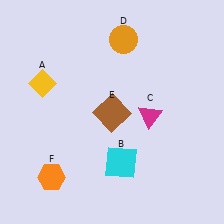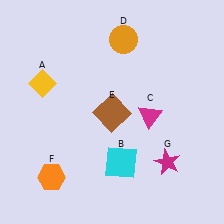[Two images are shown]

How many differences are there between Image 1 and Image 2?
There is 1 difference between the two images.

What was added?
A magenta star (G) was added in Image 2.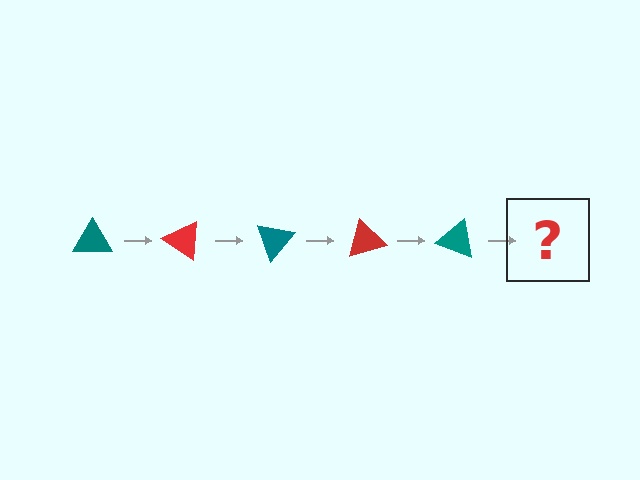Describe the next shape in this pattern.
It should be a red triangle, rotated 175 degrees from the start.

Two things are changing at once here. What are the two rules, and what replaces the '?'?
The two rules are that it rotates 35 degrees each step and the color cycles through teal and red. The '?' should be a red triangle, rotated 175 degrees from the start.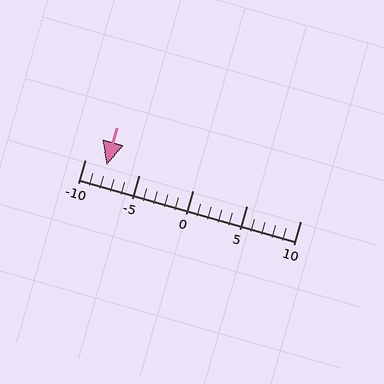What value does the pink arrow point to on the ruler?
The pink arrow points to approximately -8.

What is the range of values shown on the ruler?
The ruler shows values from -10 to 10.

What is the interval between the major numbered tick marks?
The major tick marks are spaced 5 units apart.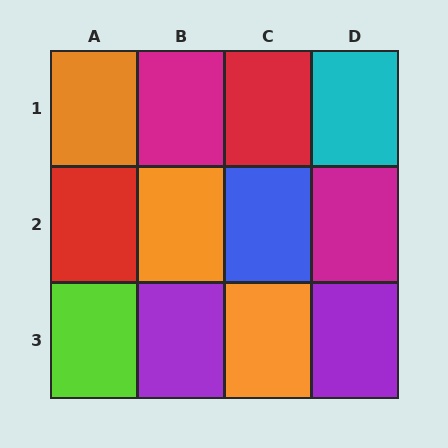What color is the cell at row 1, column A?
Orange.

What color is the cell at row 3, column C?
Orange.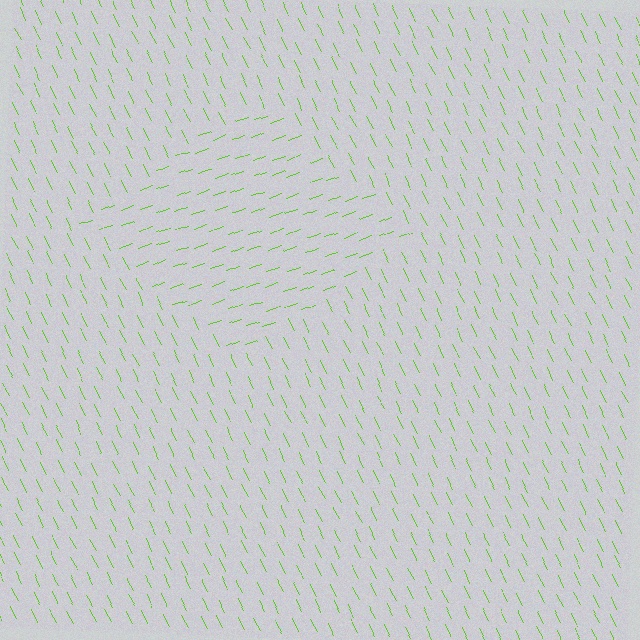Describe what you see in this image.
The image is filled with small lime line segments. A diamond region in the image has lines oriented differently from the surrounding lines, creating a visible texture boundary.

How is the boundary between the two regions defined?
The boundary is defined purely by a change in line orientation (approximately 82 degrees difference). All lines are the same color and thickness.